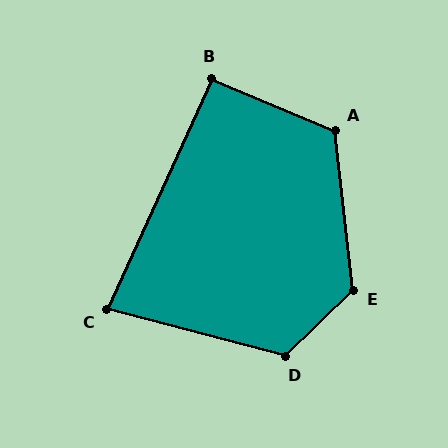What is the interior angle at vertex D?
Approximately 122 degrees (obtuse).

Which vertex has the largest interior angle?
E, at approximately 127 degrees.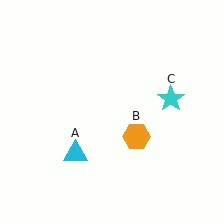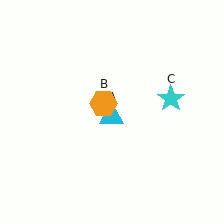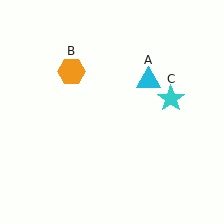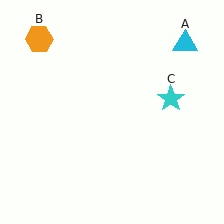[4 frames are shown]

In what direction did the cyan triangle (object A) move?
The cyan triangle (object A) moved up and to the right.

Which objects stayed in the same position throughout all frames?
Cyan star (object C) remained stationary.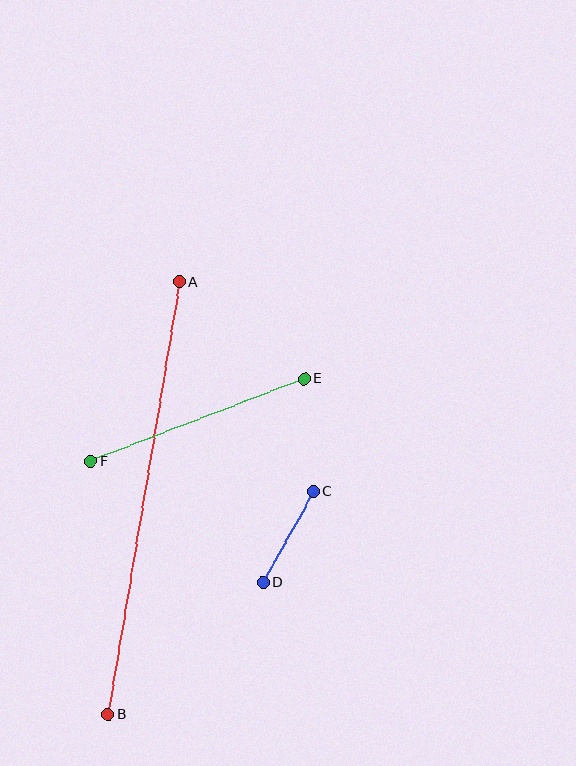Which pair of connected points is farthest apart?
Points A and B are farthest apart.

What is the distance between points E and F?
The distance is approximately 229 pixels.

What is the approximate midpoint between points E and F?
The midpoint is at approximately (198, 420) pixels.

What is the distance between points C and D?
The distance is approximately 104 pixels.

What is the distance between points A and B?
The distance is approximately 439 pixels.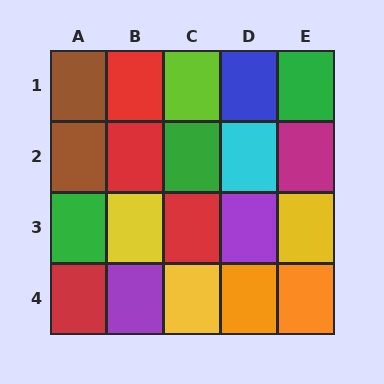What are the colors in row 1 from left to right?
Brown, red, lime, blue, green.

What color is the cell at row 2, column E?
Magenta.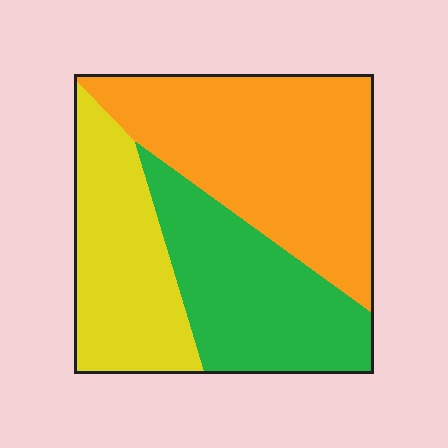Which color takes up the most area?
Orange, at roughly 45%.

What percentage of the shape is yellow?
Yellow takes up about one quarter (1/4) of the shape.